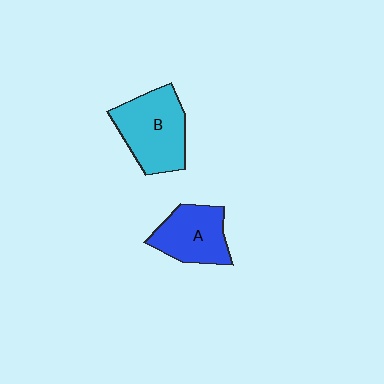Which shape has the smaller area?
Shape A (blue).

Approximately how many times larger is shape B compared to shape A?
Approximately 1.3 times.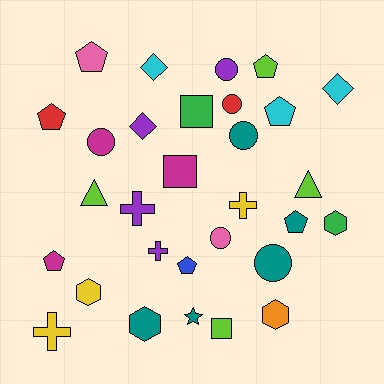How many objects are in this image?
There are 30 objects.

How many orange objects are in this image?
There is 1 orange object.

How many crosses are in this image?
There are 4 crosses.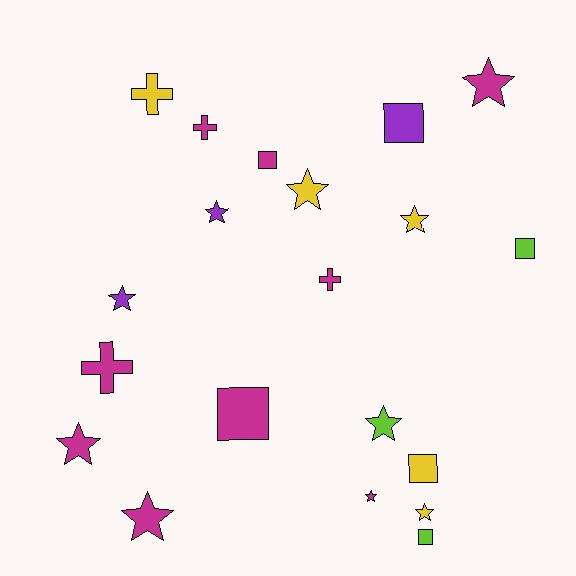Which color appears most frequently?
Magenta, with 9 objects.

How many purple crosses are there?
There are no purple crosses.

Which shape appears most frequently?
Star, with 10 objects.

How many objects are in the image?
There are 20 objects.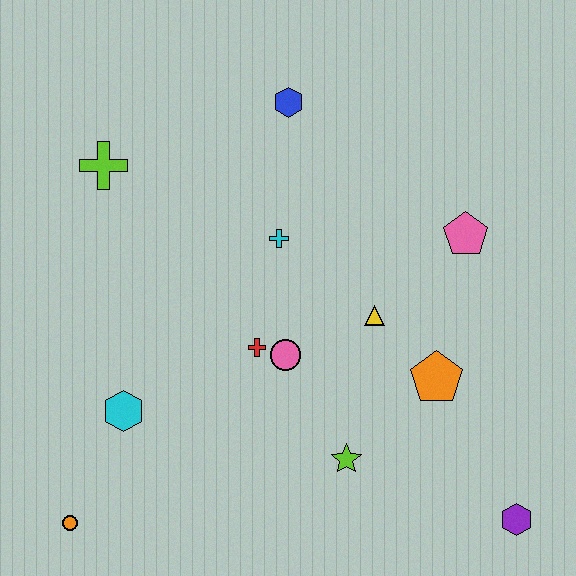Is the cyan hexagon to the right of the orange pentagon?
No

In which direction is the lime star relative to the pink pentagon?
The lime star is below the pink pentagon.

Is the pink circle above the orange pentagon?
Yes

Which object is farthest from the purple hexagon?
The lime cross is farthest from the purple hexagon.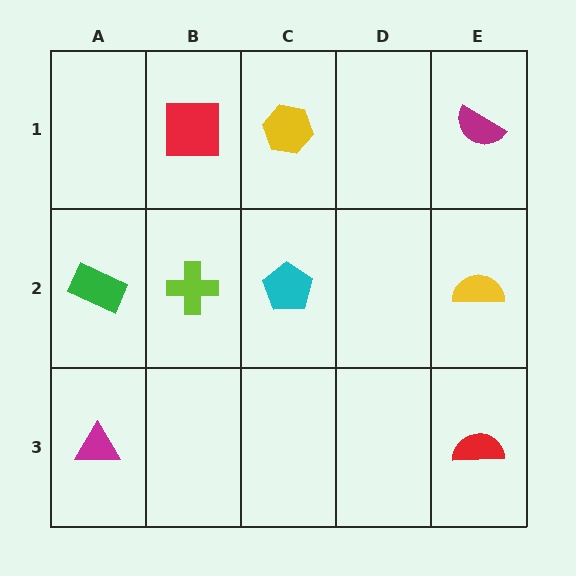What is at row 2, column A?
A green rectangle.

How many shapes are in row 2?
4 shapes.